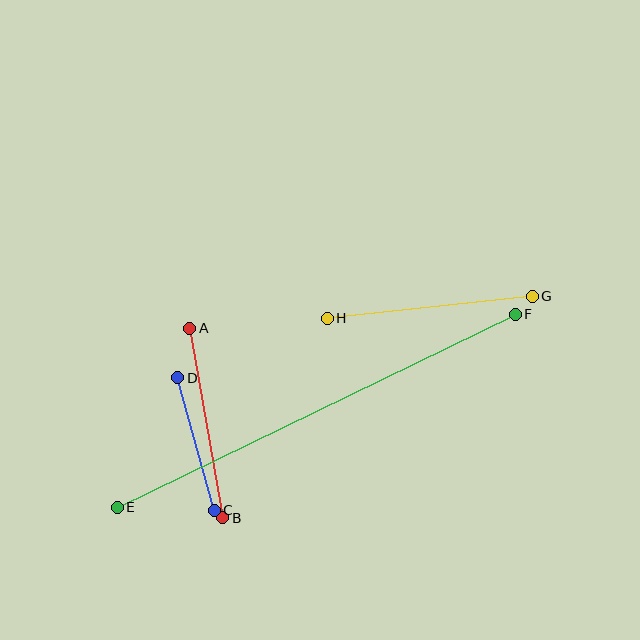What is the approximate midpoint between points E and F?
The midpoint is at approximately (316, 411) pixels.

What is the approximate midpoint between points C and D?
The midpoint is at approximately (196, 444) pixels.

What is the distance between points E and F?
The distance is approximately 442 pixels.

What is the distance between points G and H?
The distance is approximately 206 pixels.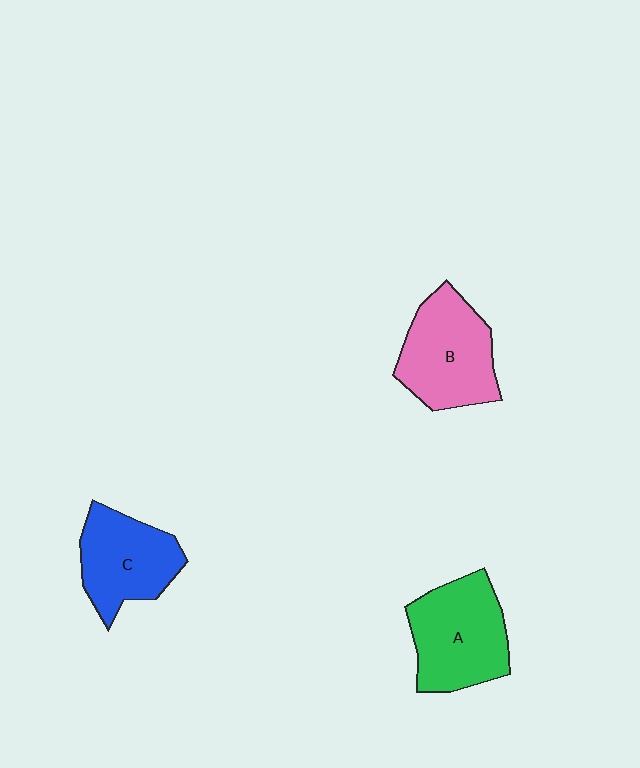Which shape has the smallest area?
Shape C (blue).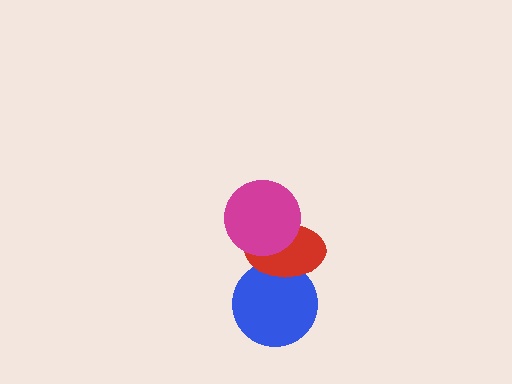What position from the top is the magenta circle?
The magenta circle is 1st from the top.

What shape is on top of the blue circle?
The red ellipse is on top of the blue circle.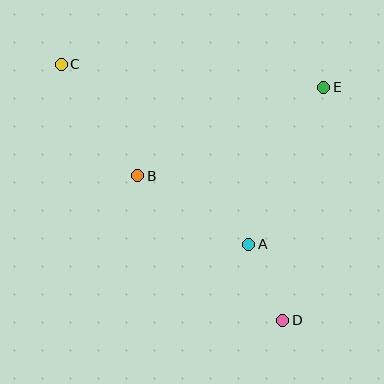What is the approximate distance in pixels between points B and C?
The distance between B and C is approximately 135 pixels.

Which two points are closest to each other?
Points A and D are closest to each other.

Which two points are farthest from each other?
Points C and D are farthest from each other.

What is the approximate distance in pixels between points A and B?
The distance between A and B is approximately 130 pixels.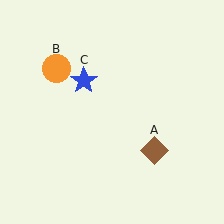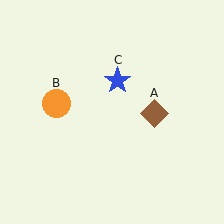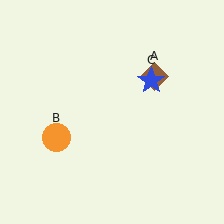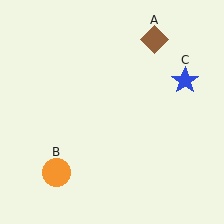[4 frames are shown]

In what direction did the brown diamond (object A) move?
The brown diamond (object A) moved up.